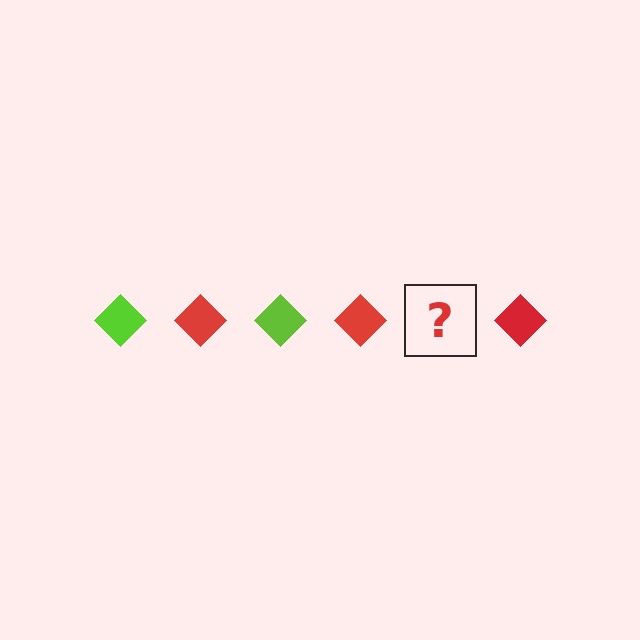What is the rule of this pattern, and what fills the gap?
The rule is that the pattern cycles through lime, red diamonds. The gap should be filled with a lime diamond.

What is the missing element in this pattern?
The missing element is a lime diamond.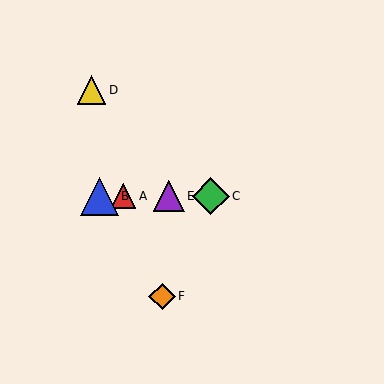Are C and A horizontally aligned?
Yes, both are at y≈196.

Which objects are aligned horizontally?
Objects A, B, C, E are aligned horizontally.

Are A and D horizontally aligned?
No, A is at y≈196 and D is at y≈90.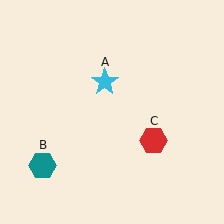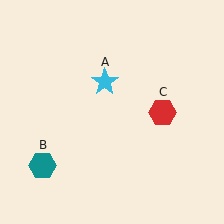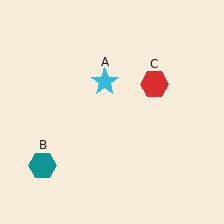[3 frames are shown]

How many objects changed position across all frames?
1 object changed position: red hexagon (object C).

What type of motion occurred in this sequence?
The red hexagon (object C) rotated counterclockwise around the center of the scene.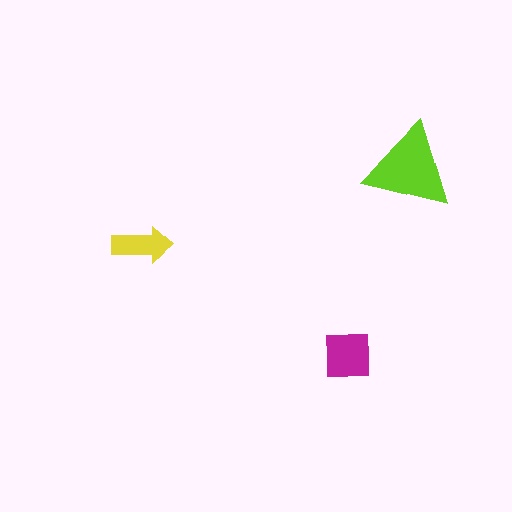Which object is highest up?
The lime triangle is topmost.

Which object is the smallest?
The yellow arrow.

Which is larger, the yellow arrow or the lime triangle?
The lime triangle.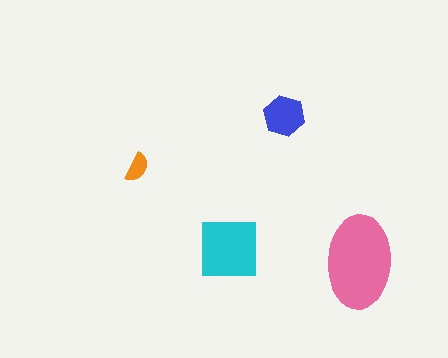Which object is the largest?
The pink ellipse.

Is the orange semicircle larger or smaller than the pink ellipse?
Smaller.